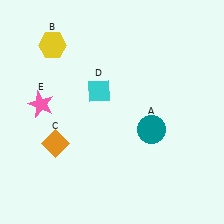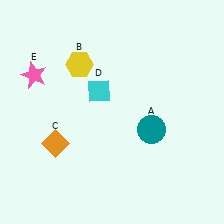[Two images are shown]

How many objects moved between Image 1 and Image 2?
2 objects moved between the two images.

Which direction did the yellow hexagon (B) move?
The yellow hexagon (B) moved right.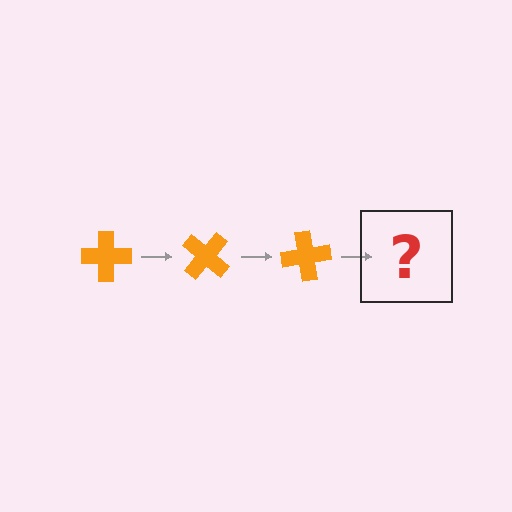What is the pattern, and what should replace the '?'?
The pattern is that the cross rotates 40 degrees each step. The '?' should be an orange cross rotated 120 degrees.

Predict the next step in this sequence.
The next step is an orange cross rotated 120 degrees.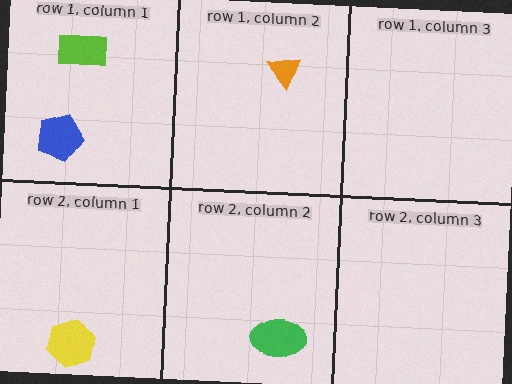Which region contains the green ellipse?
The row 2, column 2 region.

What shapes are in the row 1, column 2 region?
The orange triangle.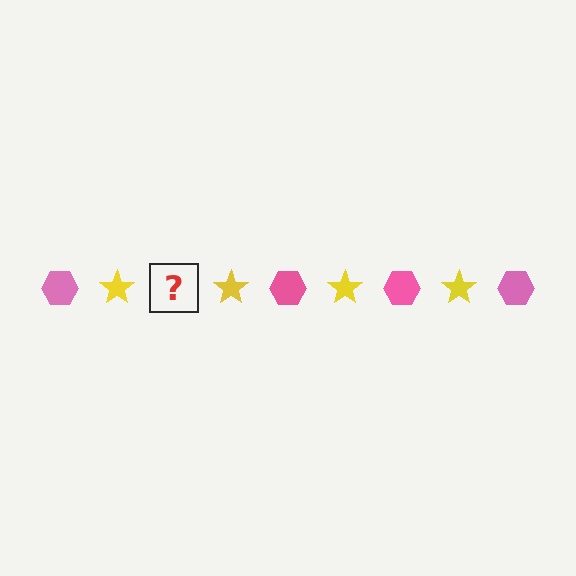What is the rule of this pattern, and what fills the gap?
The rule is that the pattern alternates between pink hexagon and yellow star. The gap should be filled with a pink hexagon.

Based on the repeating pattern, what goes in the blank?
The blank should be a pink hexagon.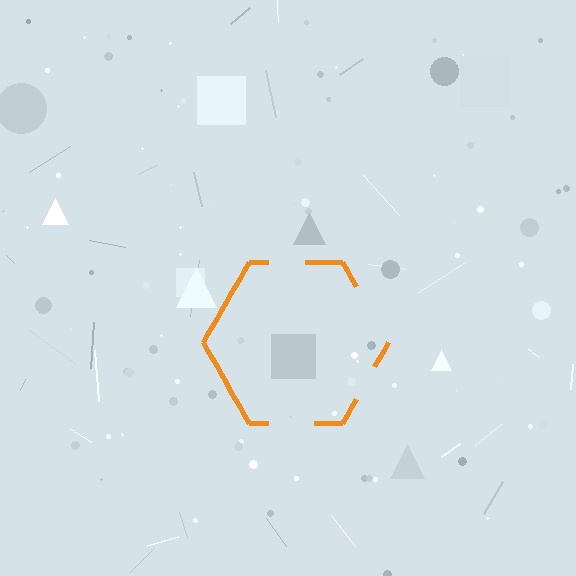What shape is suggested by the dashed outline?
The dashed outline suggests a hexagon.